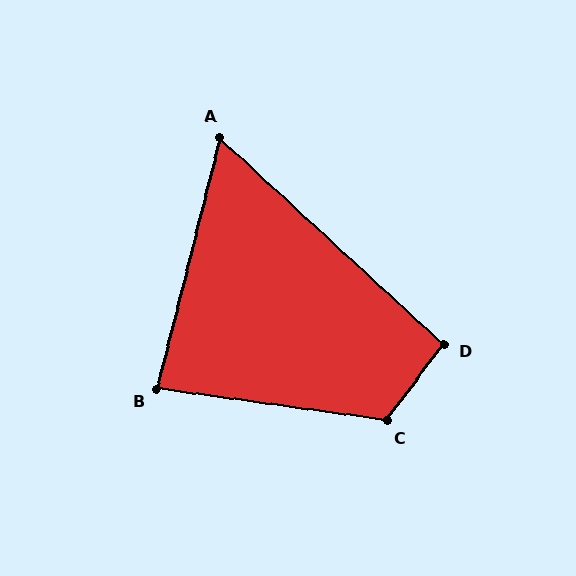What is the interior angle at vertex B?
Approximately 84 degrees (acute).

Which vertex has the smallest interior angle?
A, at approximately 61 degrees.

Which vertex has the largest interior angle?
C, at approximately 119 degrees.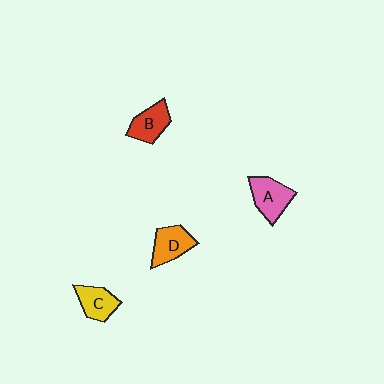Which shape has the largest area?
Shape A (pink).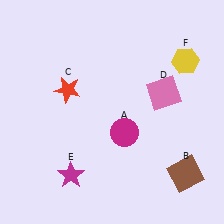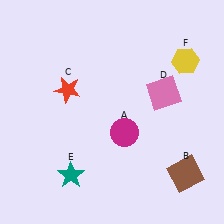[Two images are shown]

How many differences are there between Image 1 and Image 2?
There is 1 difference between the two images.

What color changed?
The star (E) changed from magenta in Image 1 to teal in Image 2.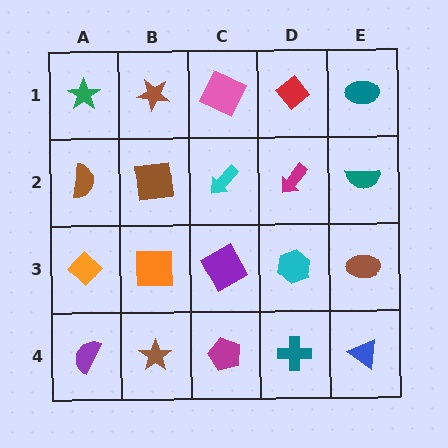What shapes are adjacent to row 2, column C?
A pink square (row 1, column C), a purple square (row 3, column C), a brown square (row 2, column B), a magenta arrow (row 2, column D).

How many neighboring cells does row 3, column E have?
3.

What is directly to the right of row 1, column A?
A brown star.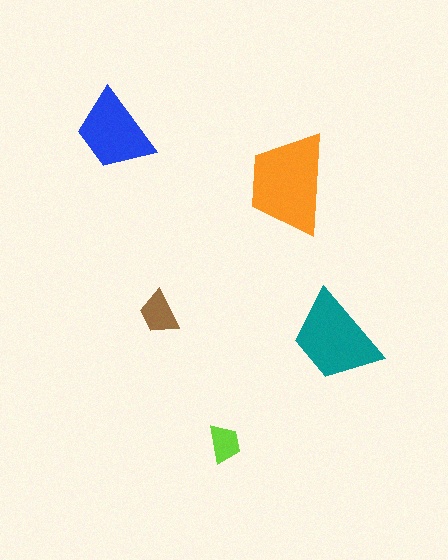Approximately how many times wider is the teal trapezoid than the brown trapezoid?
About 2 times wider.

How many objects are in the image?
There are 5 objects in the image.